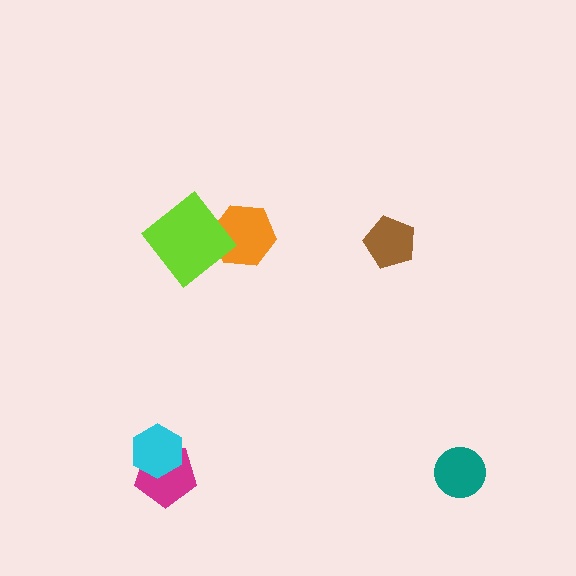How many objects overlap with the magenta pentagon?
1 object overlaps with the magenta pentagon.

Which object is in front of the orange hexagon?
The lime diamond is in front of the orange hexagon.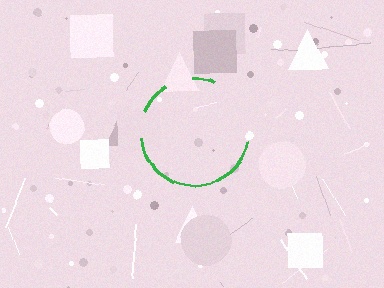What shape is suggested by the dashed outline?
The dashed outline suggests a circle.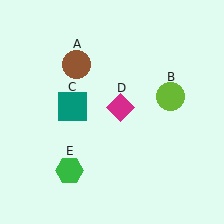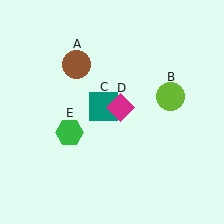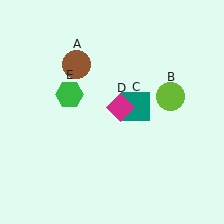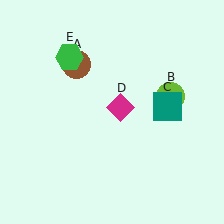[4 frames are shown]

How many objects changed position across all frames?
2 objects changed position: teal square (object C), green hexagon (object E).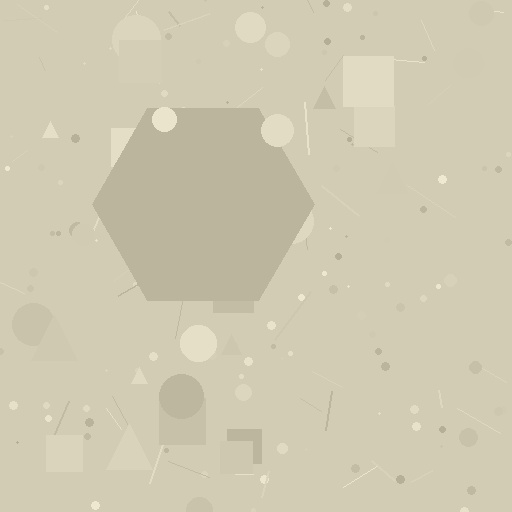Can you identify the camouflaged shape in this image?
The camouflaged shape is a hexagon.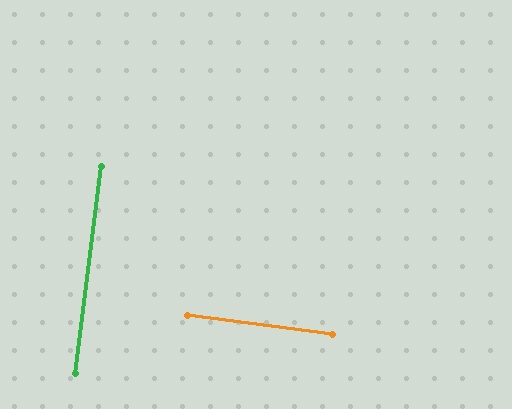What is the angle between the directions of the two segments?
Approximately 90 degrees.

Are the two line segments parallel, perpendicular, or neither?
Perpendicular — they meet at approximately 90°.